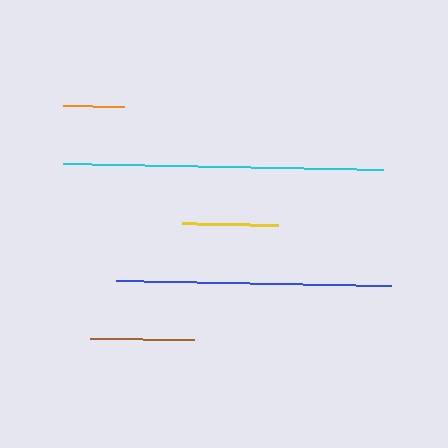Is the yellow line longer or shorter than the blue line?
The blue line is longer than the yellow line.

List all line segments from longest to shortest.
From longest to shortest: cyan, blue, brown, yellow, orange.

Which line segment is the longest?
The cyan line is the longest at approximately 320 pixels.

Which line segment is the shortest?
The orange line is the shortest at approximately 61 pixels.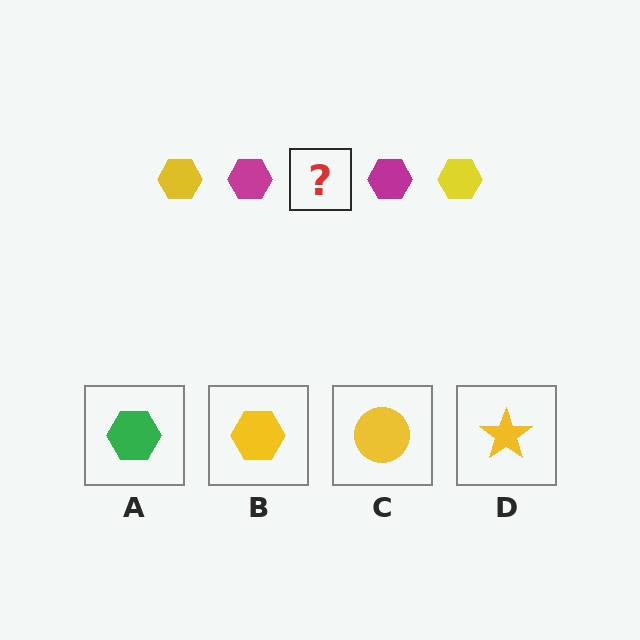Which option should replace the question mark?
Option B.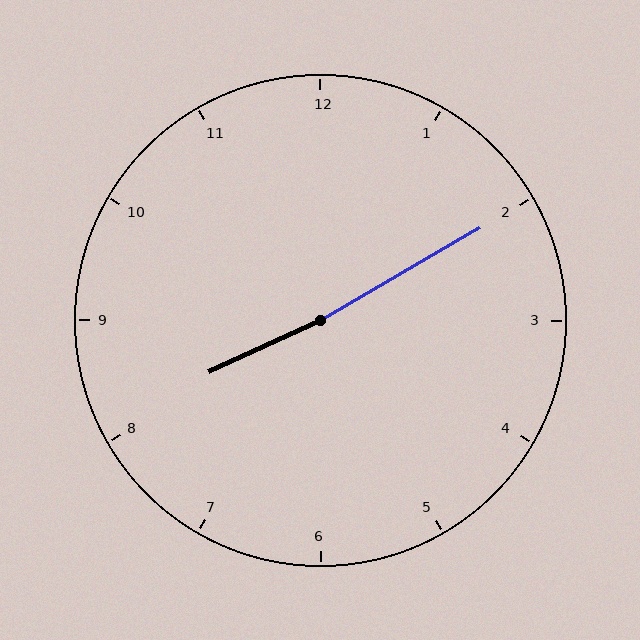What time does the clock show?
8:10.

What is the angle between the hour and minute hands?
Approximately 175 degrees.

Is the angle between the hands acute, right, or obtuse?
It is obtuse.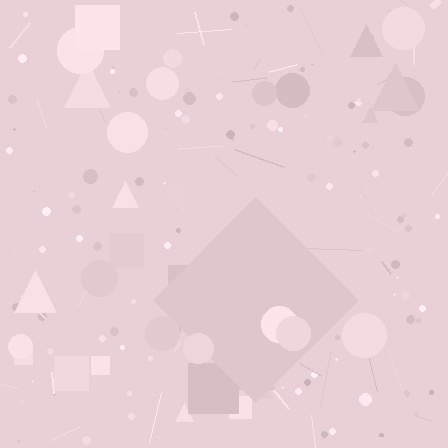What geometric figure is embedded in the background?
A diamond is embedded in the background.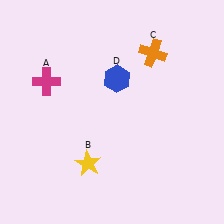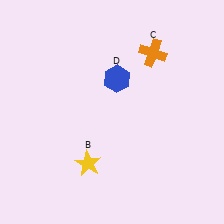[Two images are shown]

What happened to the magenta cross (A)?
The magenta cross (A) was removed in Image 2. It was in the top-left area of Image 1.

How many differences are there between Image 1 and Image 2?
There is 1 difference between the two images.